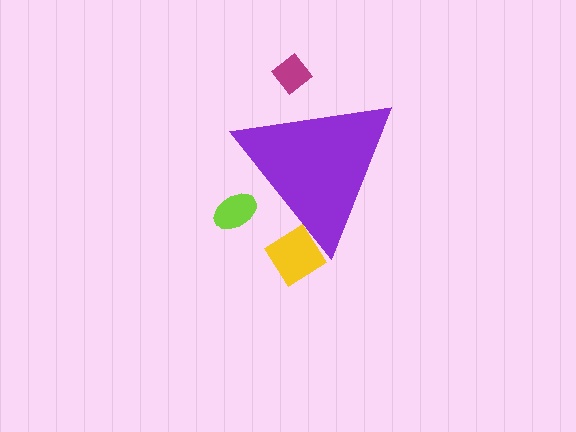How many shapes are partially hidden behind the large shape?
3 shapes are partially hidden.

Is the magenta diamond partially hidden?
Yes, the magenta diamond is partially hidden behind the purple triangle.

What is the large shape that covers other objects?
A purple triangle.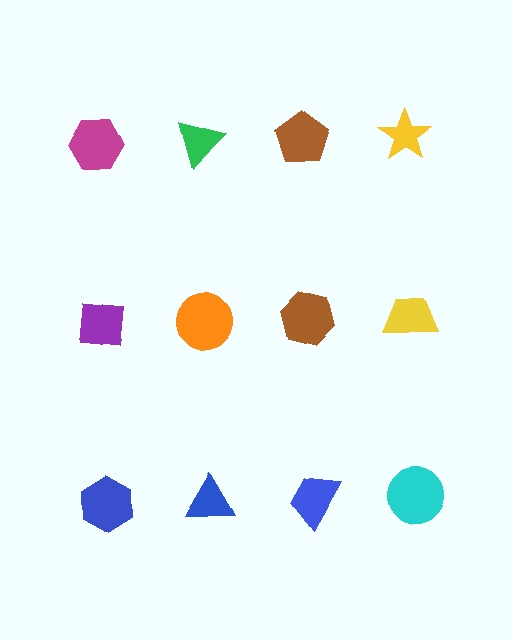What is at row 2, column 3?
A brown hexagon.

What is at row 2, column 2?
An orange circle.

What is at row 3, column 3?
A blue trapezoid.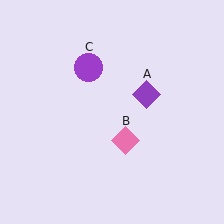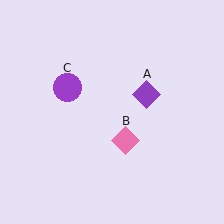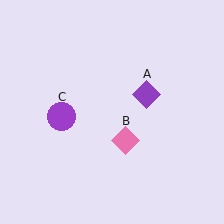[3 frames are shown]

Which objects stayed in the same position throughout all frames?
Purple diamond (object A) and pink diamond (object B) remained stationary.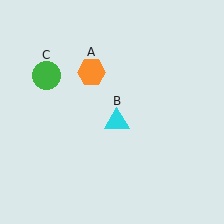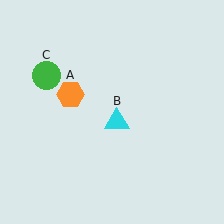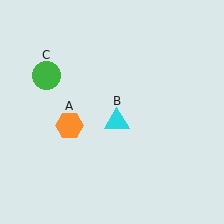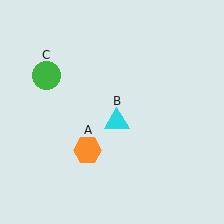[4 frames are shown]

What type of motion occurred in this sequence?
The orange hexagon (object A) rotated counterclockwise around the center of the scene.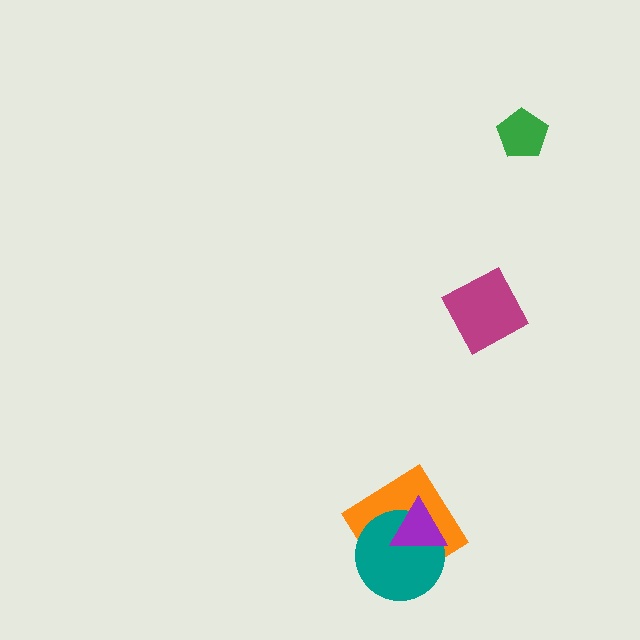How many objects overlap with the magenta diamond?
0 objects overlap with the magenta diamond.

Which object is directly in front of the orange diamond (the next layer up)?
The teal circle is directly in front of the orange diamond.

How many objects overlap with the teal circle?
2 objects overlap with the teal circle.